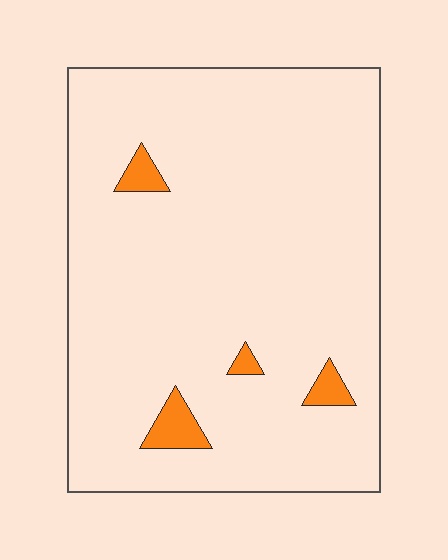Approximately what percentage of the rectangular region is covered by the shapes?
Approximately 5%.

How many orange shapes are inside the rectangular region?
4.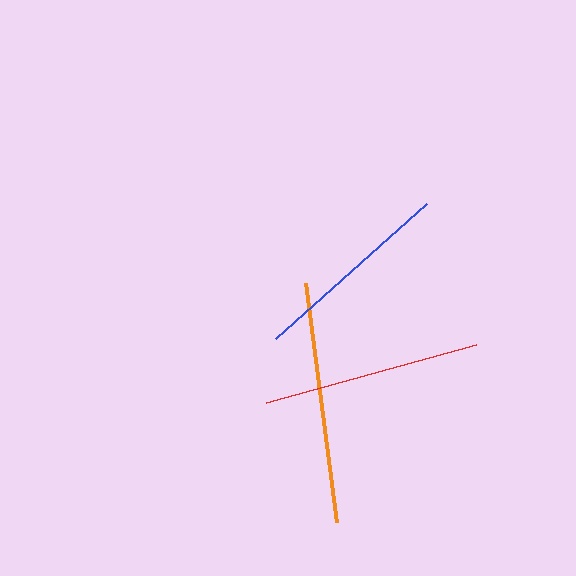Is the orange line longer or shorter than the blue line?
The orange line is longer than the blue line.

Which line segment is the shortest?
The blue line is the shortest at approximately 202 pixels.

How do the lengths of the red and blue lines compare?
The red and blue lines are approximately the same length.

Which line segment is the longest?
The orange line is the longest at approximately 241 pixels.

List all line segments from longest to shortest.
From longest to shortest: orange, red, blue.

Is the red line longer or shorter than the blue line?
The red line is longer than the blue line.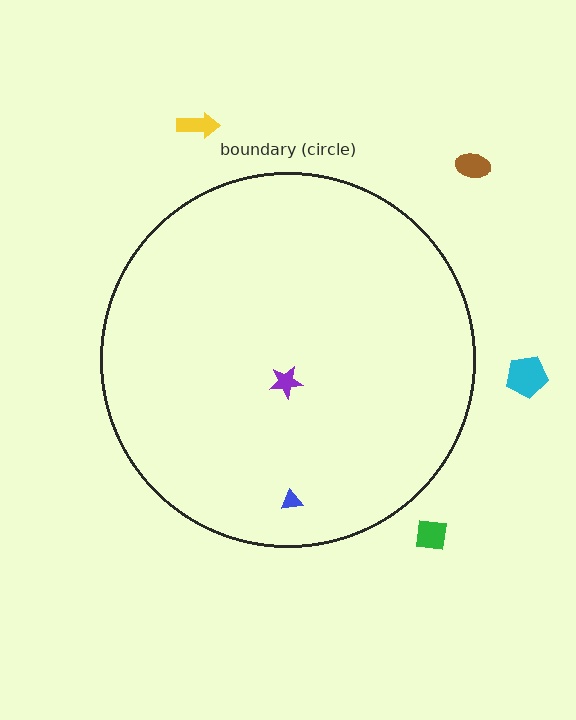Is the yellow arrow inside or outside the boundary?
Outside.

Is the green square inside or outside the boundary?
Outside.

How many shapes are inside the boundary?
2 inside, 4 outside.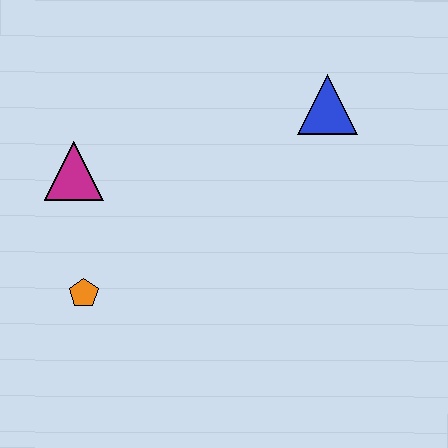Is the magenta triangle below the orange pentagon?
No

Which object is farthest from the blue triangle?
The orange pentagon is farthest from the blue triangle.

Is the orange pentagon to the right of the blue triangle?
No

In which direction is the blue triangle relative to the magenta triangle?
The blue triangle is to the right of the magenta triangle.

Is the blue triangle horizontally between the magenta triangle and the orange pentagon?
No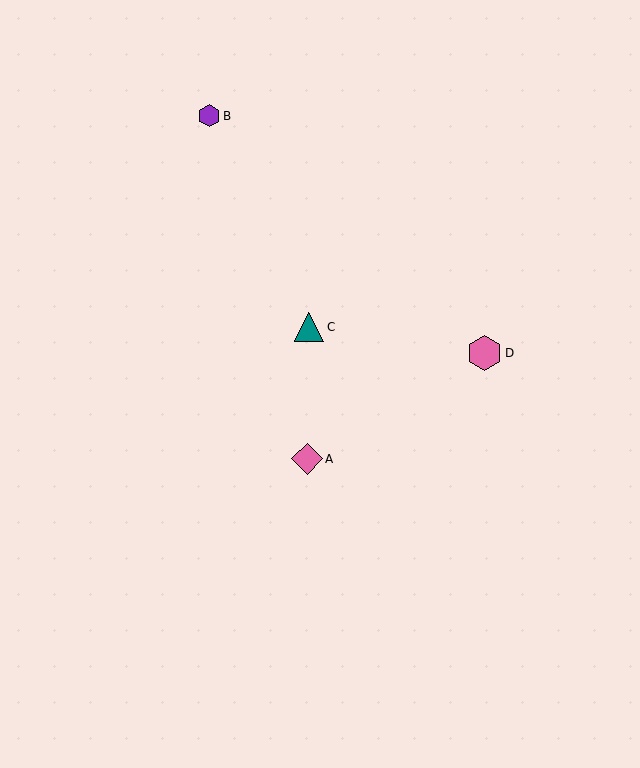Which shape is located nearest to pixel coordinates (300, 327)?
The teal triangle (labeled C) at (309, 327) is nearest to that location.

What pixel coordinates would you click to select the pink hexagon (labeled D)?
Click at (485, 353) to select the pink hexagon D.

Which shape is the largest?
The pink hexagon (labeled D) is the largest.